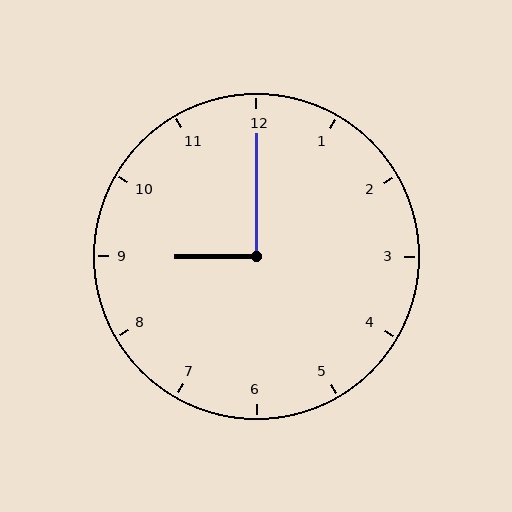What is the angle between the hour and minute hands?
Approximately 90 degrees.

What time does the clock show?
9:00.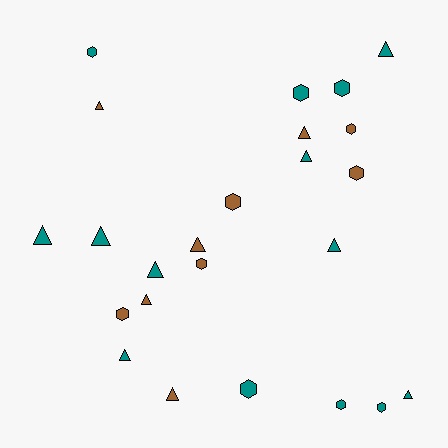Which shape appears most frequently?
Triangle, with 13 objects.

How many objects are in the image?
There are 24 objects.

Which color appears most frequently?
Teal, with 14 objects.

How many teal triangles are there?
There are 8 teal triangles.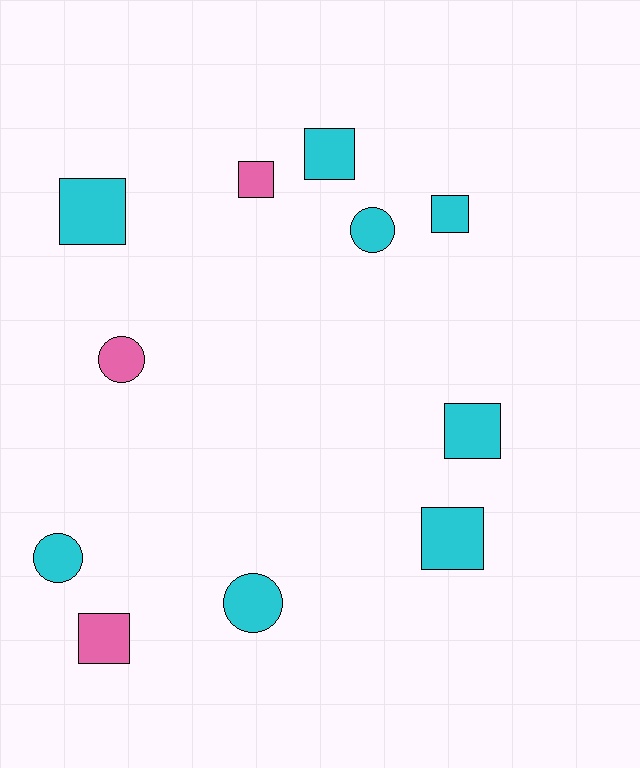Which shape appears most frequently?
Square, with 7 objects.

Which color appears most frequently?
Cyan, with 8 objects.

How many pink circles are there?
There is 1 pink circle.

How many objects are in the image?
There are 11 objects.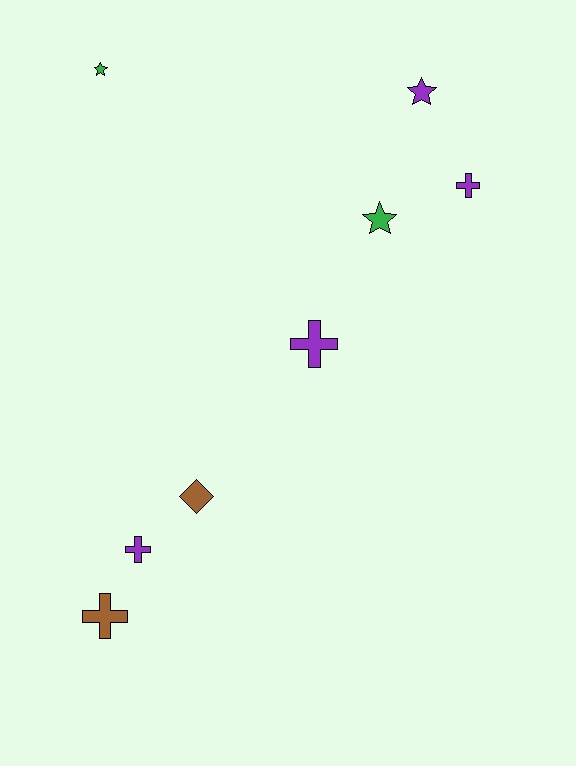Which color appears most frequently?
Purple, with 4 objects.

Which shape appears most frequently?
Cross, with 4 objects.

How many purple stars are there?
There is 1 purple star.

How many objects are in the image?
There are 8 objects.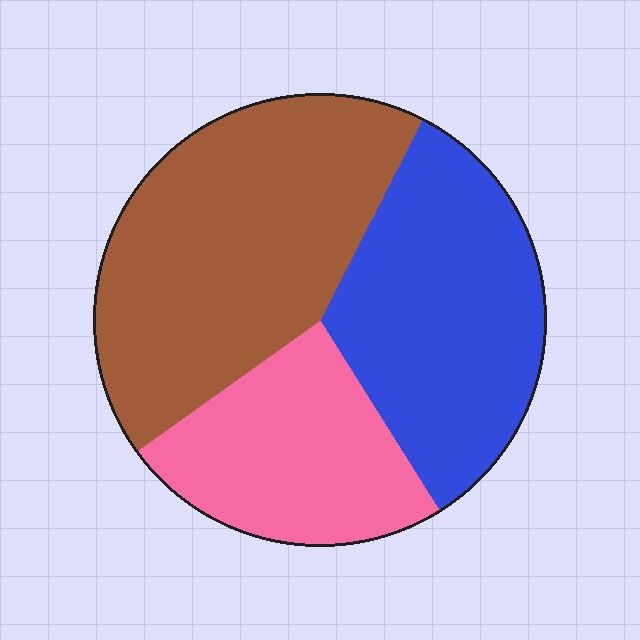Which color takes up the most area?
Brown, at roughly 45%.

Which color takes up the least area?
Pink, at roughly 25%.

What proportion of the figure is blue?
Blue covers about 35% of the figure.